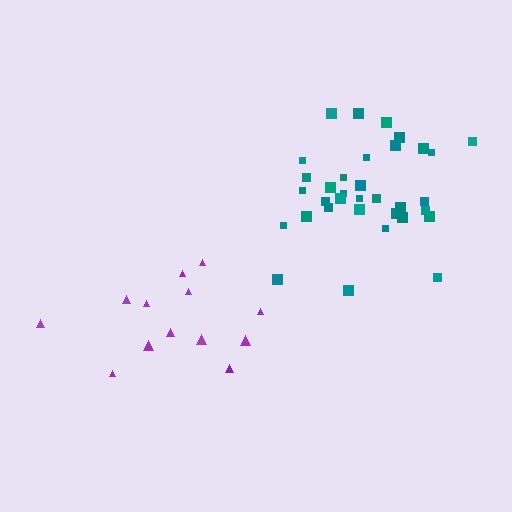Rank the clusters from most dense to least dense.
teal, purple.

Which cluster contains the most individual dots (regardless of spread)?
Teal (35).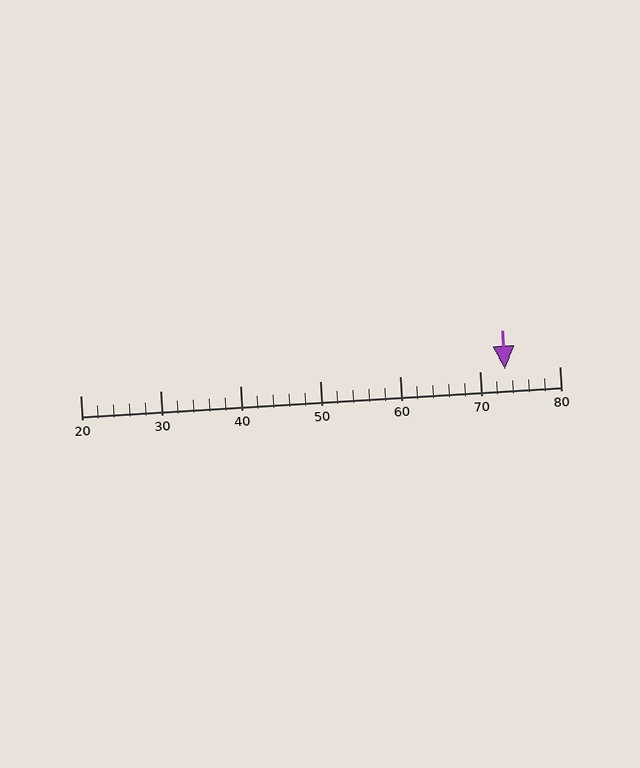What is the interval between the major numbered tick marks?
The major tick marks are spaced 10 units apart.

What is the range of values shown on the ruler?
The ruler shows values from 20 to 80.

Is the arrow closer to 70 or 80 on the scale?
The arrow is closer to 70.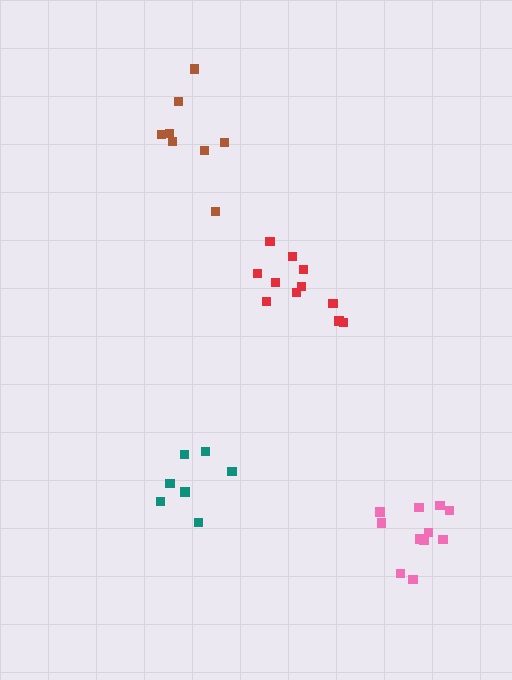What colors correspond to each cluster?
The clusters are colored: pink, teal, brown, red.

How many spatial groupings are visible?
There are 4 spatial groupings.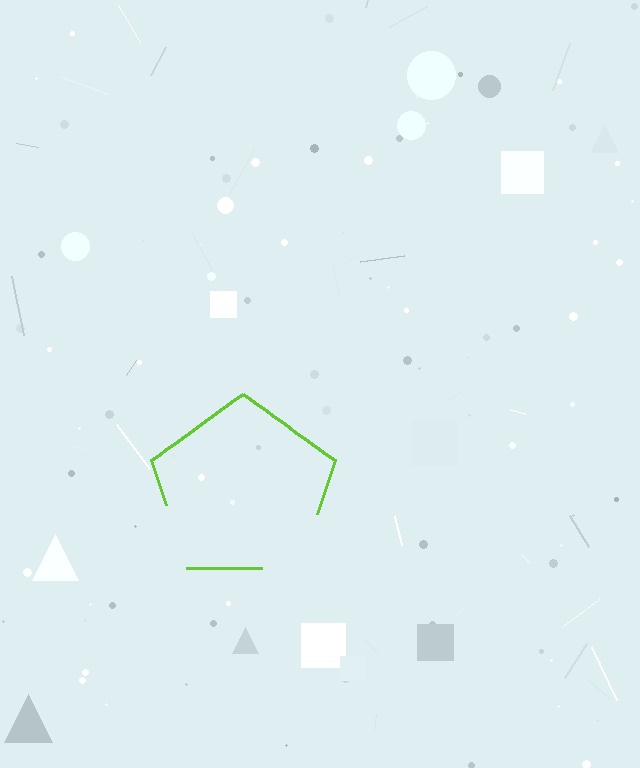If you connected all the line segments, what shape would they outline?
They would outline a pentagon.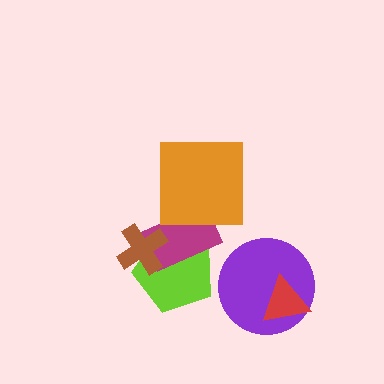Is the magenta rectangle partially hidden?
Yes, it is partially covered by another shape.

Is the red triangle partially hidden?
No, no other shape covers it.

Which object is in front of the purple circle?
The red triangle is in front of the purple circle.